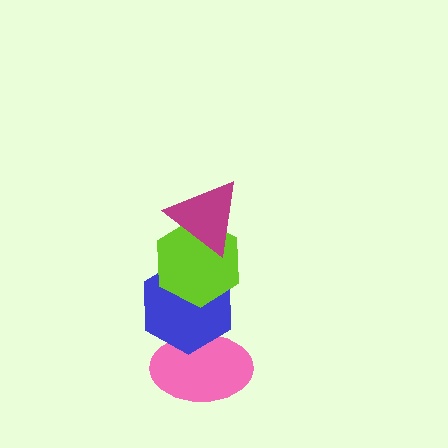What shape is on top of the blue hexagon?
The lime hexagon is on top of the blue hexagon.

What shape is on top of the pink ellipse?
The blue hexagon is on top of the pink ellipse.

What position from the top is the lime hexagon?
The lime hexagon is 2nd from the top.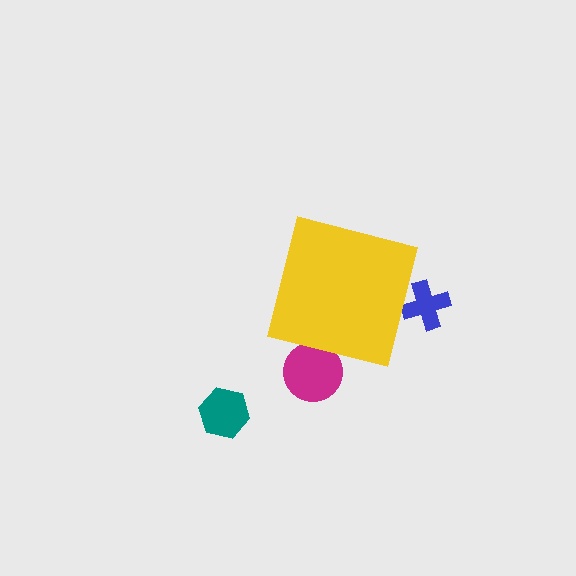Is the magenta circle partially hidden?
Yes, the magenta circle is partially hidden behind the yellow square.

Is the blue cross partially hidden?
Yes, the blue cross is partially hidden behind the yellow square.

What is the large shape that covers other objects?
A yellow square.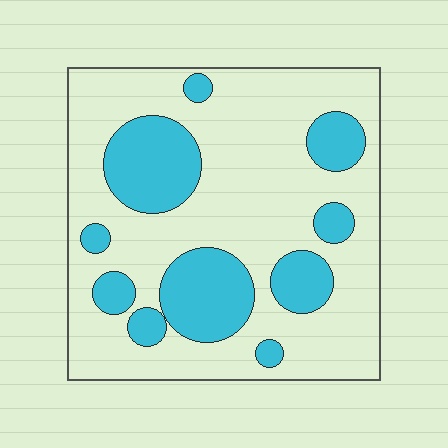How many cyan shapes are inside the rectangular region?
10.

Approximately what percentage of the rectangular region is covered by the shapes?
Approximately 30%.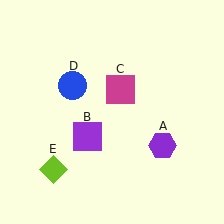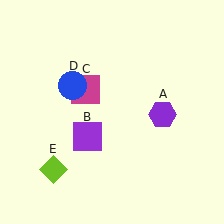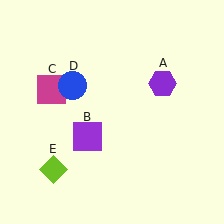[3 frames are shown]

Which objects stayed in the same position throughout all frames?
Purple square (object B) and blue circle (object D) and lime diamond (object E) remained stationary.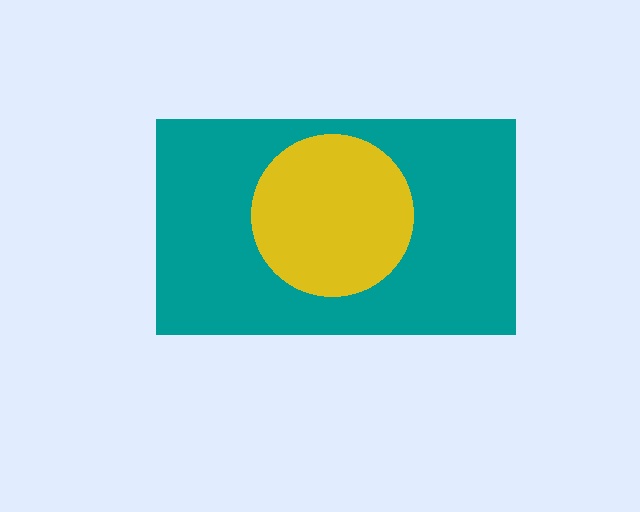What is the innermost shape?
The yellow circle.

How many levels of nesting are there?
2.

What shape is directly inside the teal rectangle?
The yellow circle.